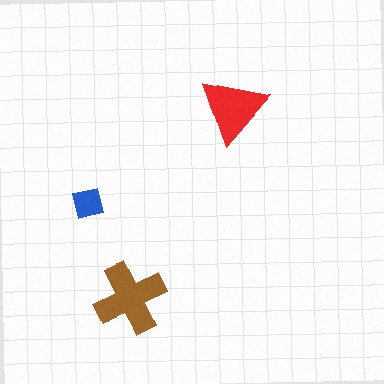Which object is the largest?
The brown cross.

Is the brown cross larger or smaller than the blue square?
Larger.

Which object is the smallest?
The blue square.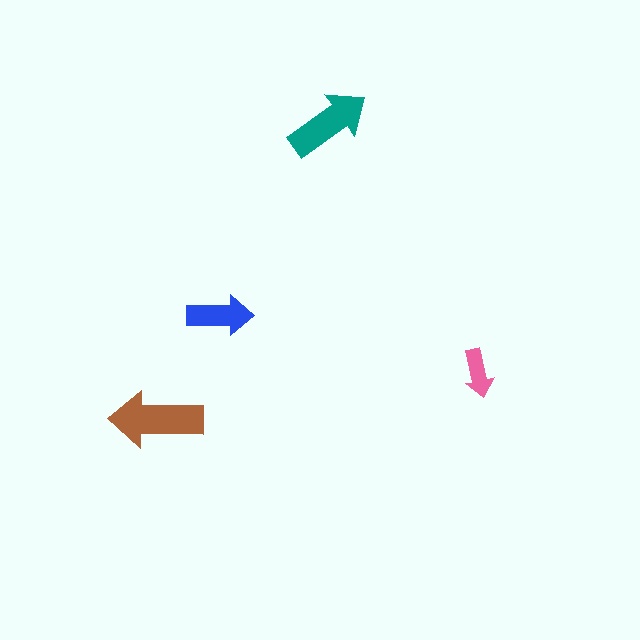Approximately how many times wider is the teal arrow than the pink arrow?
About 1.5 times wider.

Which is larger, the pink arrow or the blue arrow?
The blue one.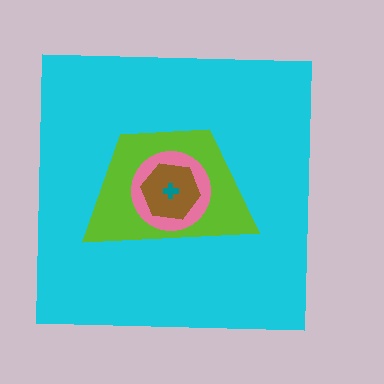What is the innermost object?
The teal cross.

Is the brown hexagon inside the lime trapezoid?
Yes.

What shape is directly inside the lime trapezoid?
The pink circle.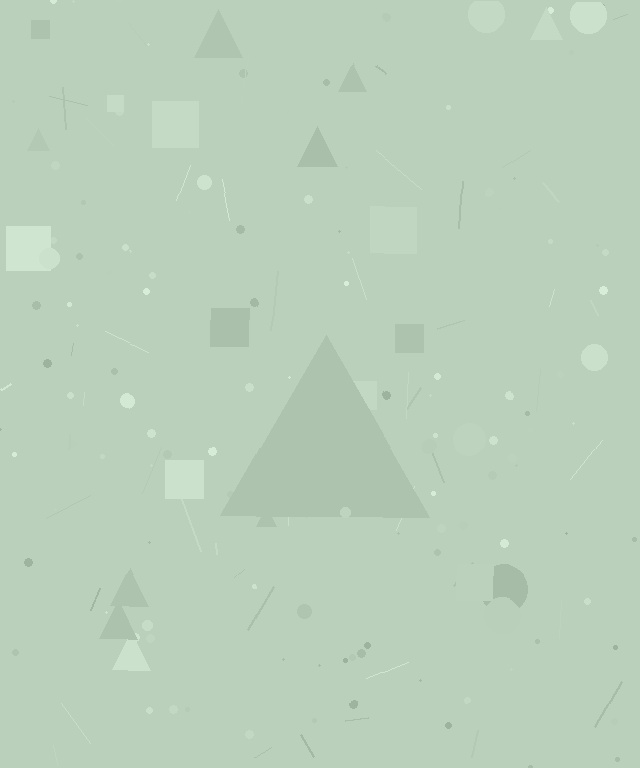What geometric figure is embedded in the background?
A triangle is embedded in the background.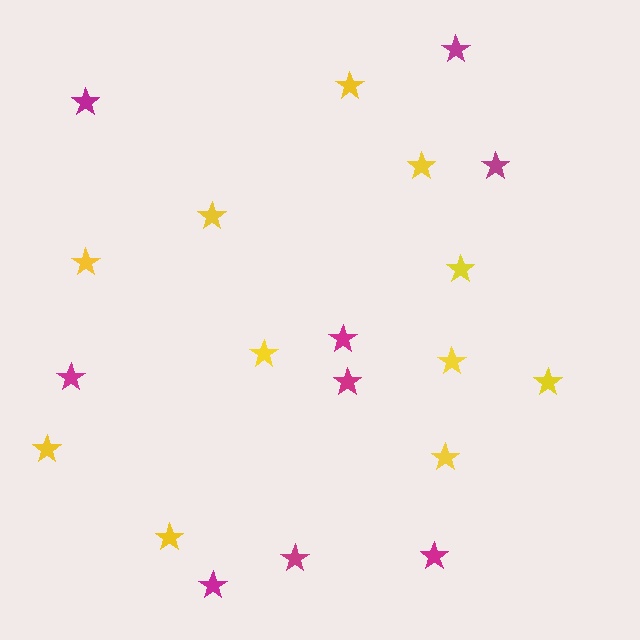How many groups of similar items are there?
There are 2 groups: one group of yellow stars (11) and one group of magenta stars (9).